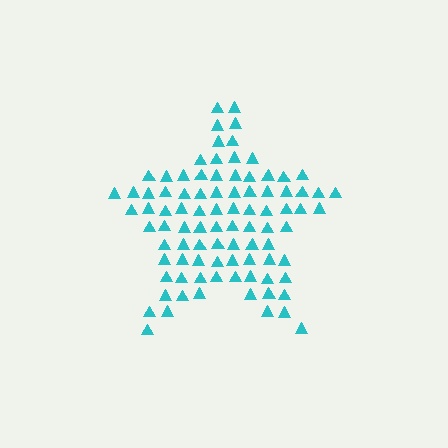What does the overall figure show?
The overall figure shows a star.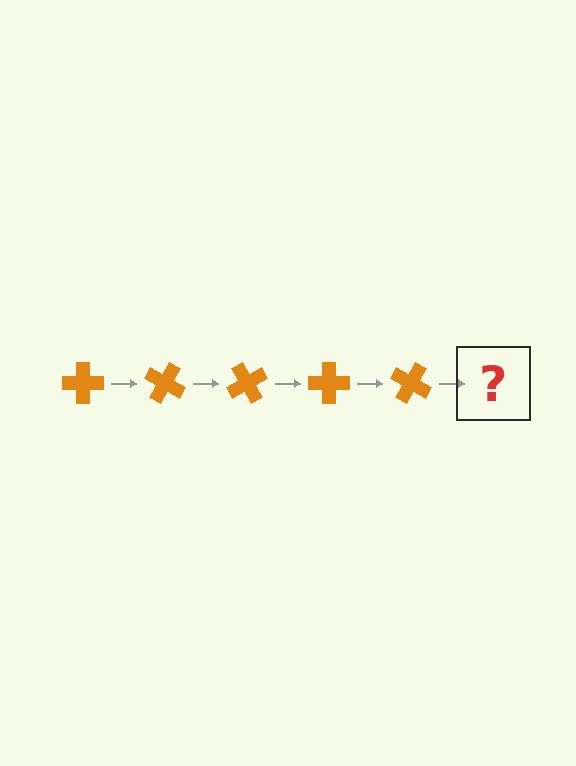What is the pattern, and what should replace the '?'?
The pattern is that the cross rotates 30 degrees each step. The '?' should be an orange cross rotated 150 degrees.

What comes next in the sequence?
The next element should be an orange cross rotated 150 degrees.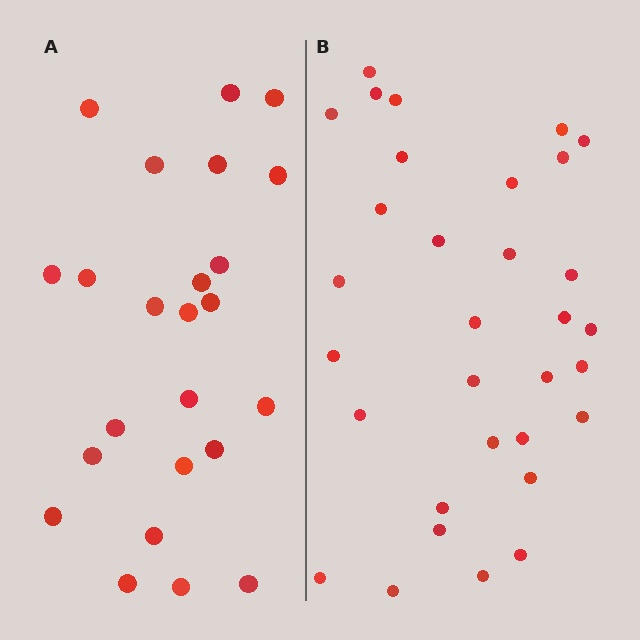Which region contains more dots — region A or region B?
Region B (the right region) has more dots.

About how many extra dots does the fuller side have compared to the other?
Region B has roughly 8 or so more dots than region A.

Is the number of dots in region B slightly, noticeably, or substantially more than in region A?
Region B has noticeably more, but not dramatically so. The ratio is roughly 1.3 to 1.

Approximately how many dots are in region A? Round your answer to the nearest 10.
About 20 dots. (The exact count is 24, which rounds to 20.)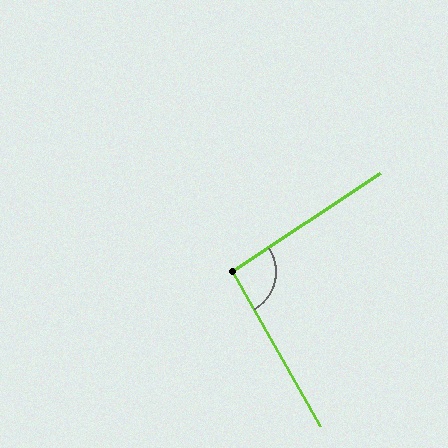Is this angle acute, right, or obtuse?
It is approximately a right angle.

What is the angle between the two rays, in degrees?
Approximately 94 degrees.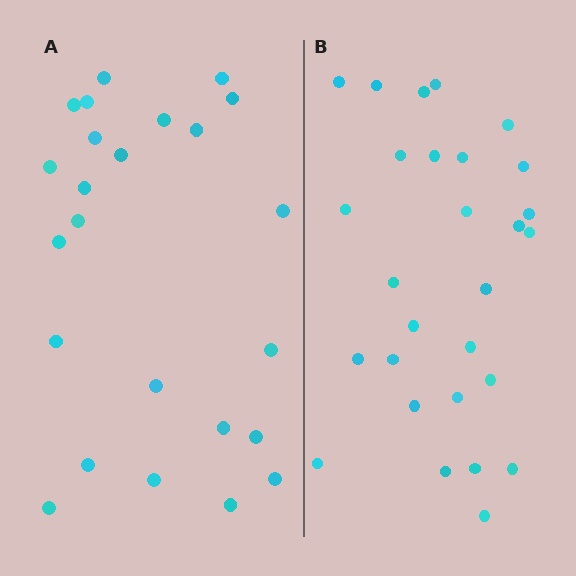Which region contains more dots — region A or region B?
Region B (the right region) has more dots.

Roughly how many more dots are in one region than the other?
Region B has about 4 more dots than region A.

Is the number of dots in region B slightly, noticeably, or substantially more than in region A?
Region B has only slightly more — the two regions are fairly close. The ratio is roughly 1.2 to 1.